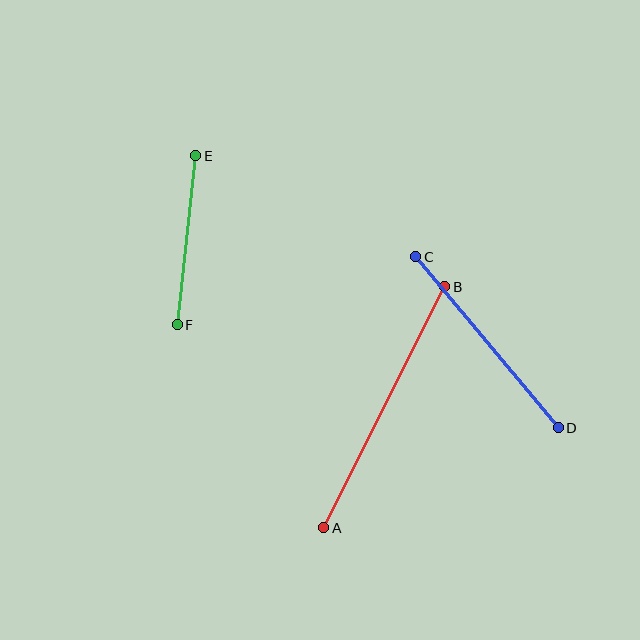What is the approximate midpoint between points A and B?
The midpoint is at approximately (384, 407) pixels.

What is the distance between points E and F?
The distance is approximately 170 pixels.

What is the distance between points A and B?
The distance is approximately 270 pixels.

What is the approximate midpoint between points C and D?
The midpoint is at approximately (487, 342) pixels.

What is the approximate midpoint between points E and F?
The midpoint is at approximately (186, 240) pixels.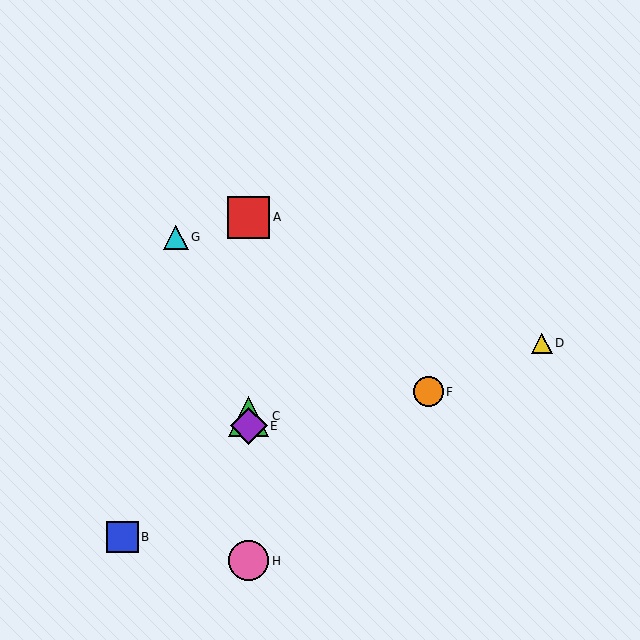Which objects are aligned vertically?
Objects A, C, E, H are aligned vertically.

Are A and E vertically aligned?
Yes, both are at x≈249.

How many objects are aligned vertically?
4 objects (A, C, E, H) are aligned vertically.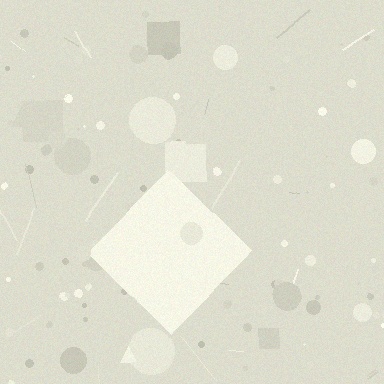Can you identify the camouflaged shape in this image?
The camouflaged shape is a diamond.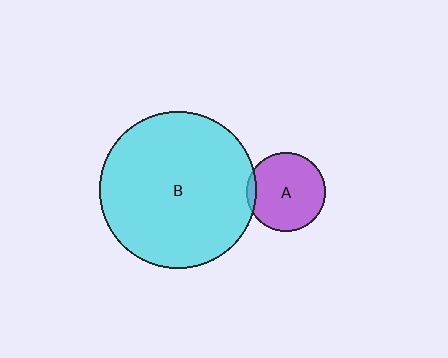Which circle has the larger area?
Circle B (cyan).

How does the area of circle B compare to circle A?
Approximately 4.0 times.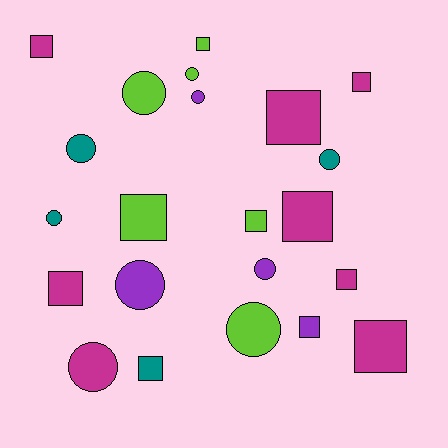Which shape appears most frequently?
Square, with 12 objects.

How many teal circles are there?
There are 3 teal circles.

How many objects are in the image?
There are 22 objects.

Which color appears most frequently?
Magenta, with 8 objects.